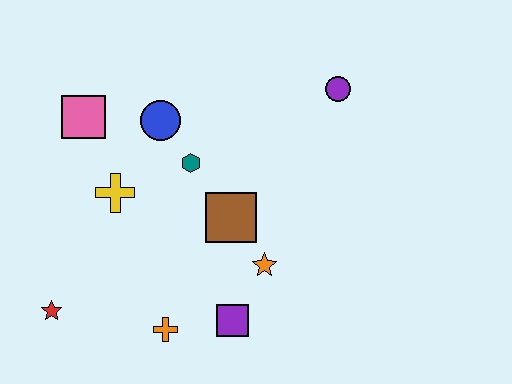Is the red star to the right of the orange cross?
No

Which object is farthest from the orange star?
The pink square is farthest from the orange star.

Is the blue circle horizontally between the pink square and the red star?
No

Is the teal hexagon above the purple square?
Yes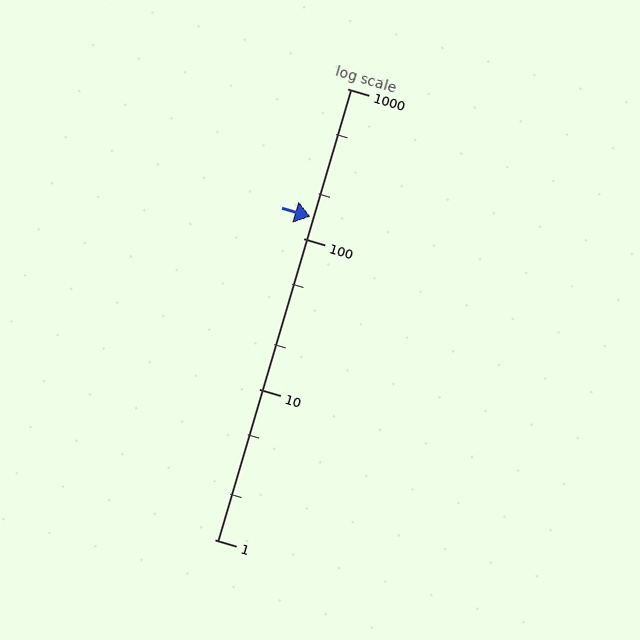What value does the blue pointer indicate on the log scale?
The pointer indicates approximately 140.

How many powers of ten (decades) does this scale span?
The scale spans 3 decades, from 1 to 1000.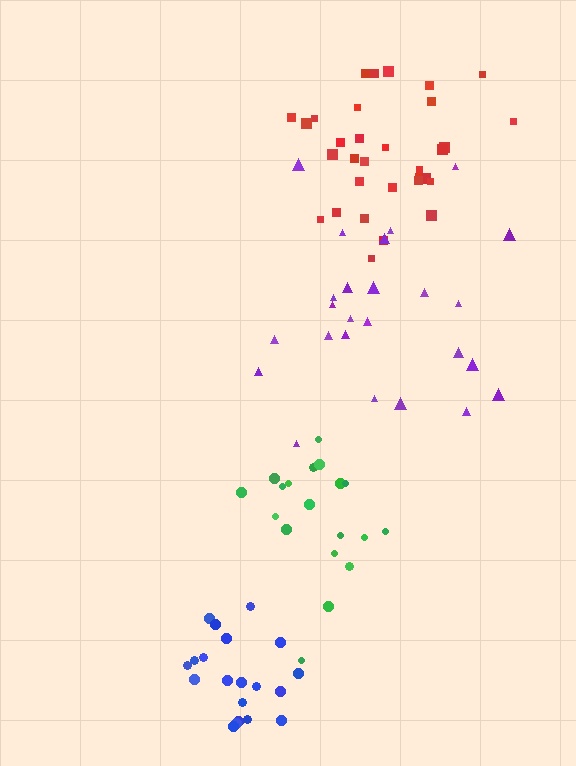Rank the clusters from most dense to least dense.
blue, red, green, purple.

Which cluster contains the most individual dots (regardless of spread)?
Red (32).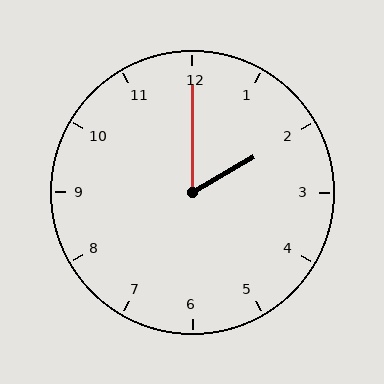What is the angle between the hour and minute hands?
Approximately 60 degrees.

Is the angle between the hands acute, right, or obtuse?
It is acute.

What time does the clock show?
2:00.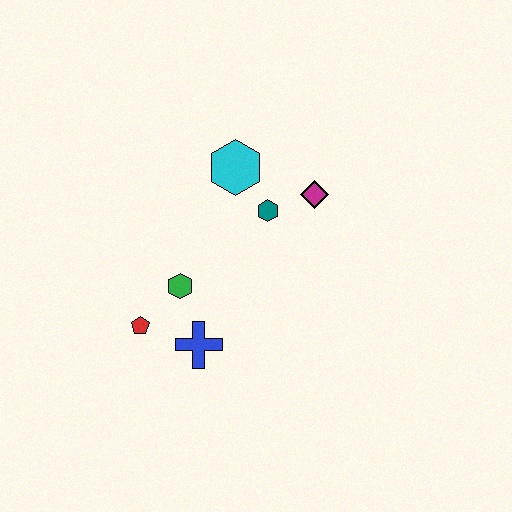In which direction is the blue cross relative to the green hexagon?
The blue cross is below the green hexagon.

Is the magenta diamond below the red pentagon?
No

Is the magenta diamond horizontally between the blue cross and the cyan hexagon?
No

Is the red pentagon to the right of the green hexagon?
No